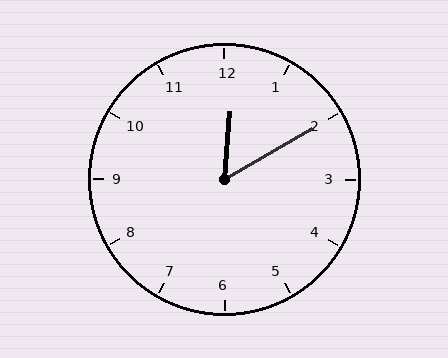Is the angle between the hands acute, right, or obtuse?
It is acute.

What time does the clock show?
12:10.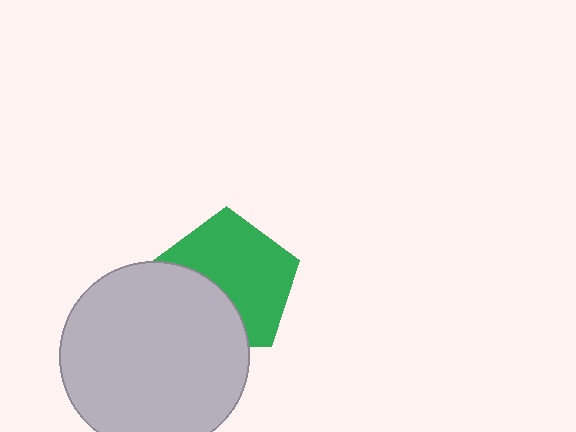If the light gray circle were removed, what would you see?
You would see the complete green pentagon.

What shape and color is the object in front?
The object in front is a light gray circle.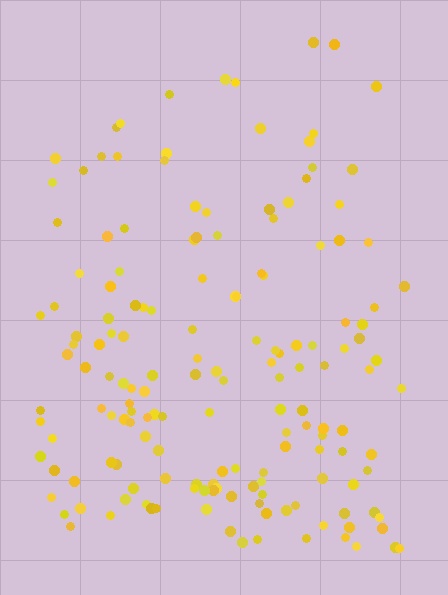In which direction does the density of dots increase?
From top to bottom, with the bottom side densest.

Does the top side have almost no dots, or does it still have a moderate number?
Still a moderate number, just noticeably fewer than the bottom.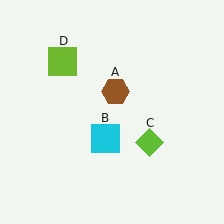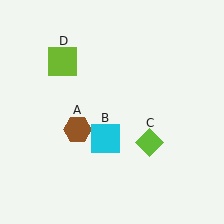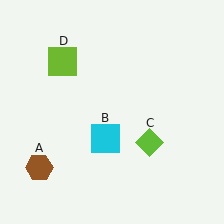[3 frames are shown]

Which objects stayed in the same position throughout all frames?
Cyan square (object B) and lime diamond (object C) and lime square (object D) remained stationary.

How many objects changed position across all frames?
1 object changed position: brown hexagon (object A).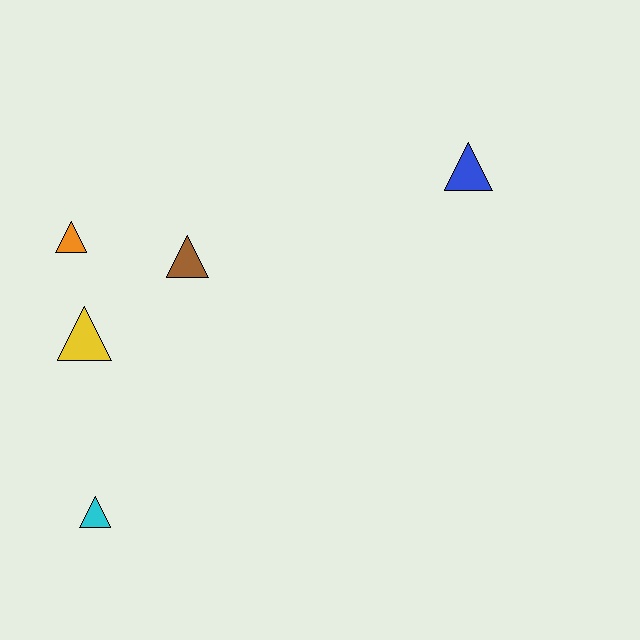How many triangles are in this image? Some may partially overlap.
There are 5 triangles.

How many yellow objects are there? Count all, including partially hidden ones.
There is 1 yellow object.